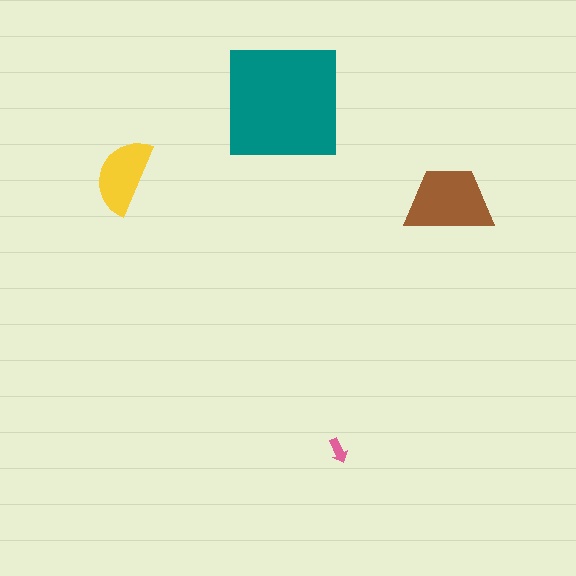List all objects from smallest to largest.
The pink arrow, the yellow semicircle, the brown trapezoid, the teal square.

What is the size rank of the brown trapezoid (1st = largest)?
2nd.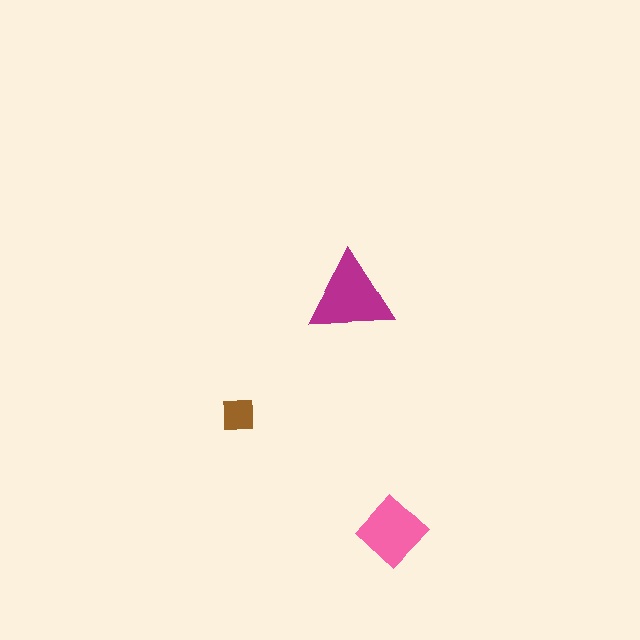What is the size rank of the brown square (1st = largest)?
3rd.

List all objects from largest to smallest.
The magenta triangle, the pink diamond, the brown square.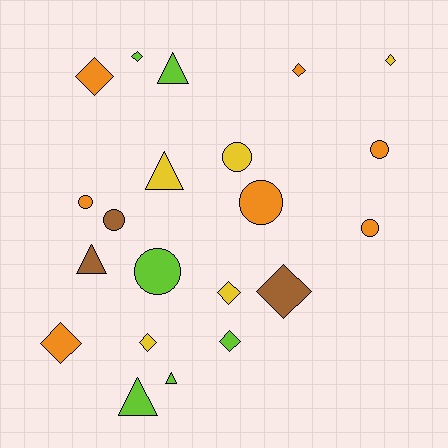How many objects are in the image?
There are 21 objects.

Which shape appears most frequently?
Diamond, with 9 objects.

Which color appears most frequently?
Orange, with 7 objects.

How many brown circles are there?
There is 1 brown circle.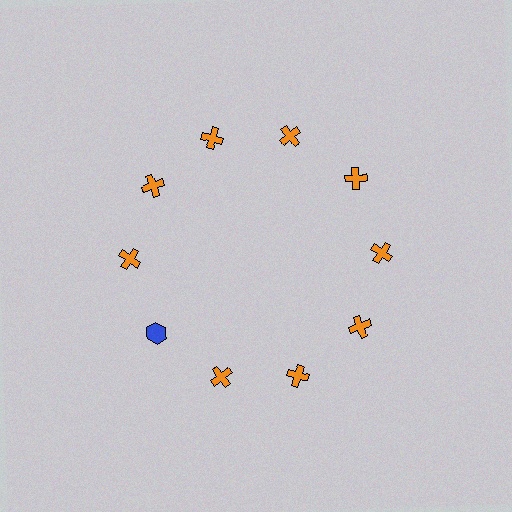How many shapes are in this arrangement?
There are 10 shapes arranged in a ring pattern.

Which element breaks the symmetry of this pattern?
The blue hexagon at roughly the 8 o'clock position breaks the symmetry. All other shapes are orange crosses.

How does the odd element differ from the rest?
It differs in both color (blue instead of orange) and shape (hexagon instead of cross).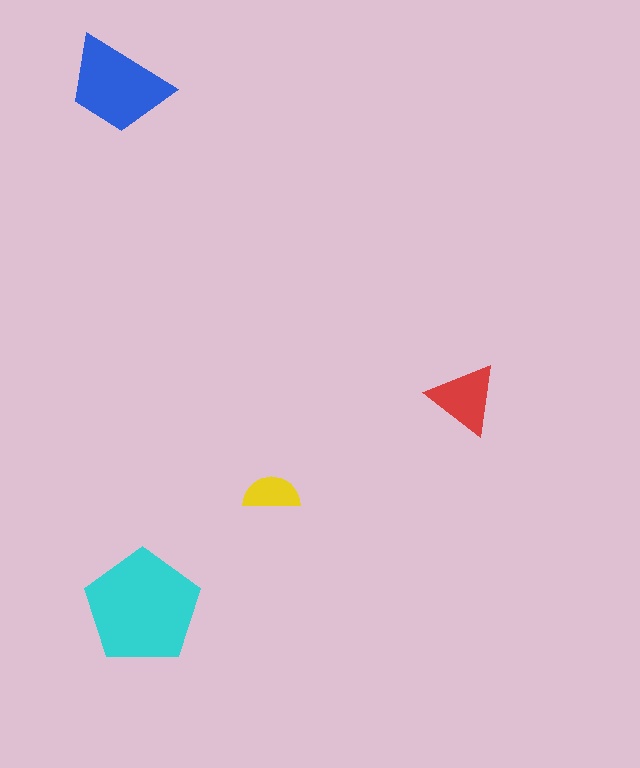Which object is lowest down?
The cyan pentagon is bottommost.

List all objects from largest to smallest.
The cyan pentagon, the blue trapezoid, the red triangle, the yellow semicircle.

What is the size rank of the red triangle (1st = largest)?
3rd.